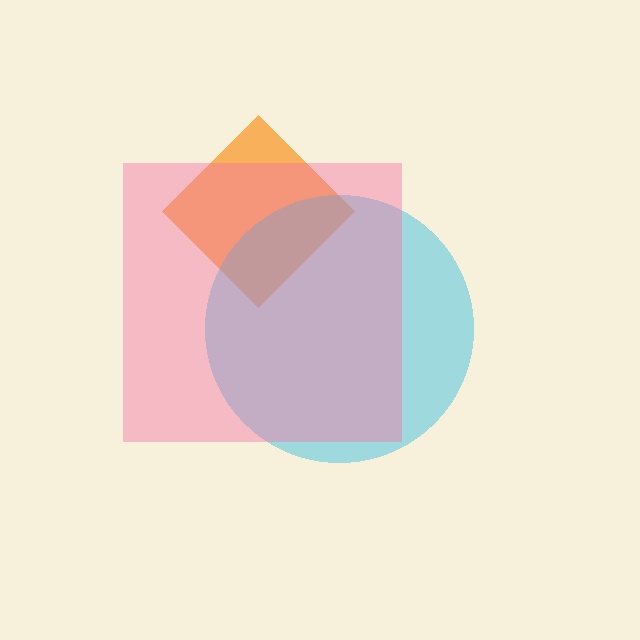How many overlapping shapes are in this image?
There are 3 overlapping shapes in the image.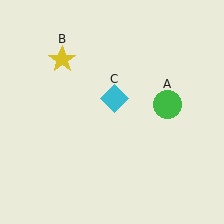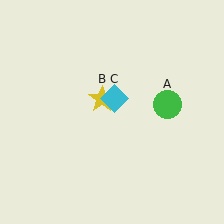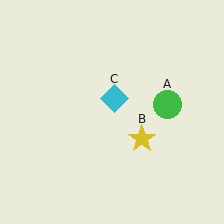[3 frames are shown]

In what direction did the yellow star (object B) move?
The yellow star (object B) moved down and to the right.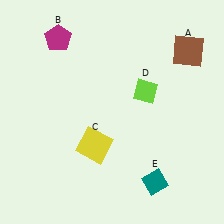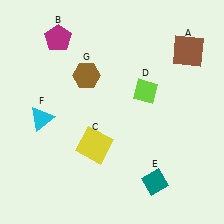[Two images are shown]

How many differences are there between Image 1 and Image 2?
There are 2 differences between the two images.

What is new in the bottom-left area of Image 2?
A cyan triangle (F) was added in the bottom-left area of Image 2.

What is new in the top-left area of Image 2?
A brown hexagon (G) was added in the top-left area of Image 2.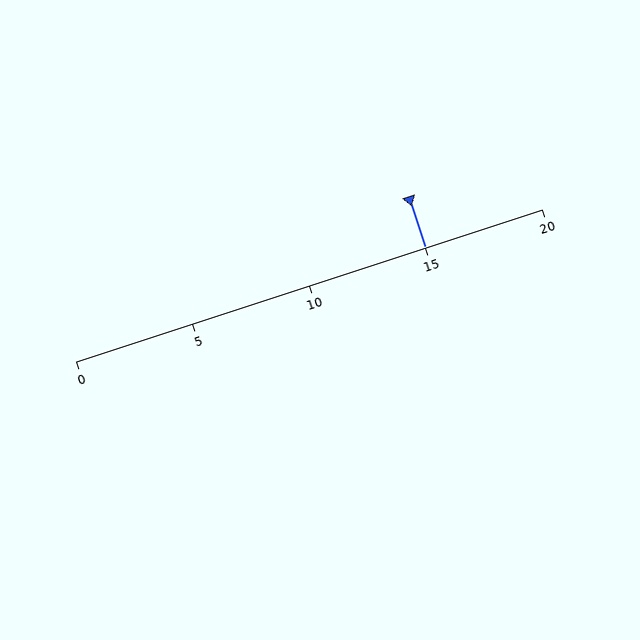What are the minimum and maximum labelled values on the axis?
The axis runs from 0 to 20.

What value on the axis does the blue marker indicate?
The marker indicates approximately 15.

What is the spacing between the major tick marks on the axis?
The major ticks are spaced 5 apart.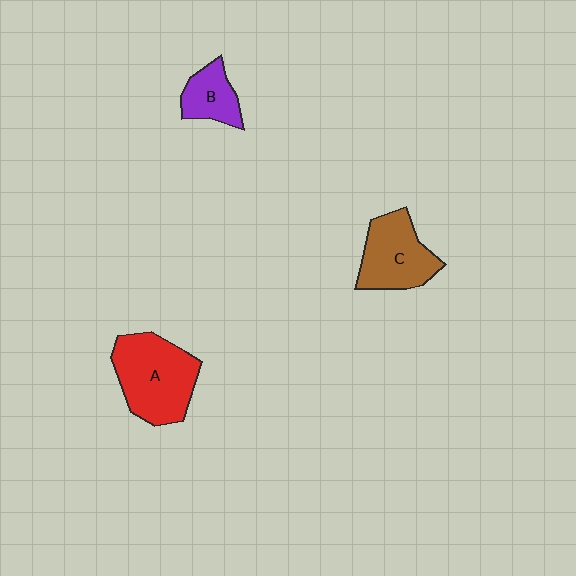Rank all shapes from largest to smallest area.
From largest to smallest: A (red), C (brown), B (purple).